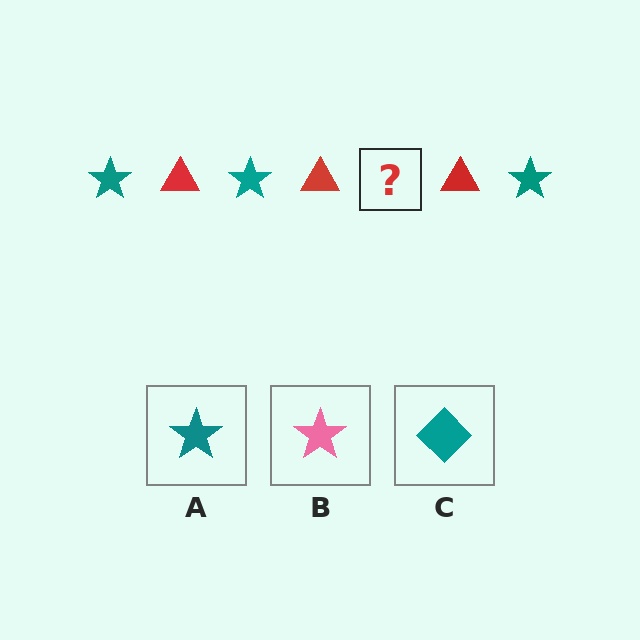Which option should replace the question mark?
Option A.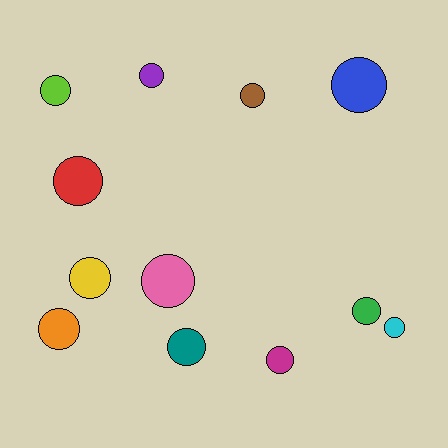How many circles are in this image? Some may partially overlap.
There are 12 circles.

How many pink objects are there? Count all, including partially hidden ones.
There is 1 pink object.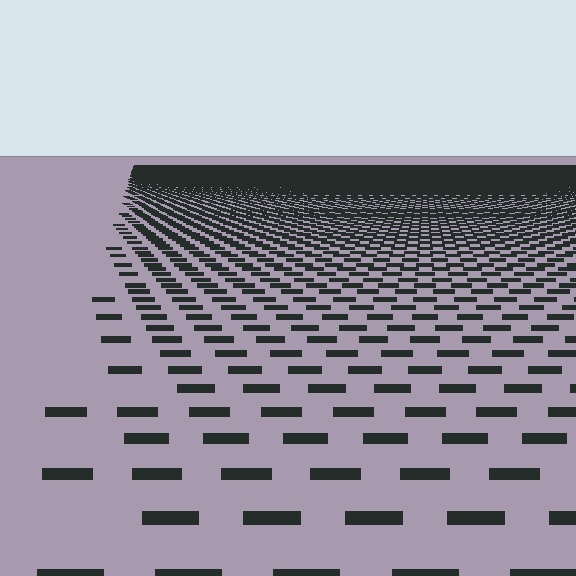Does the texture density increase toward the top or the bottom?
Density increases toward the top.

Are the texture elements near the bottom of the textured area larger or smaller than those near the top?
Larger. Near the bottom, elements are closer to the viewer and appear at a bigger on-screen size.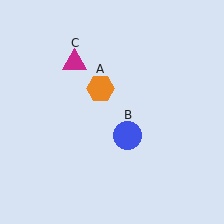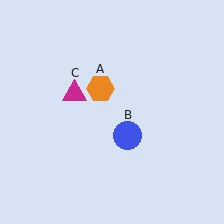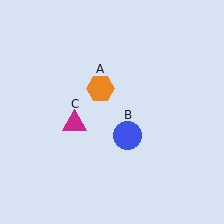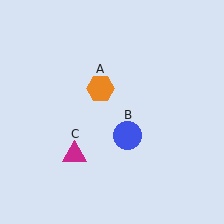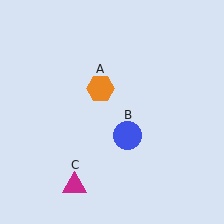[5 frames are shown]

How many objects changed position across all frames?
1 object changed position: magenta triangle (object C).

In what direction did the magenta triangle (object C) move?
The magenta triangle (object C) moved down.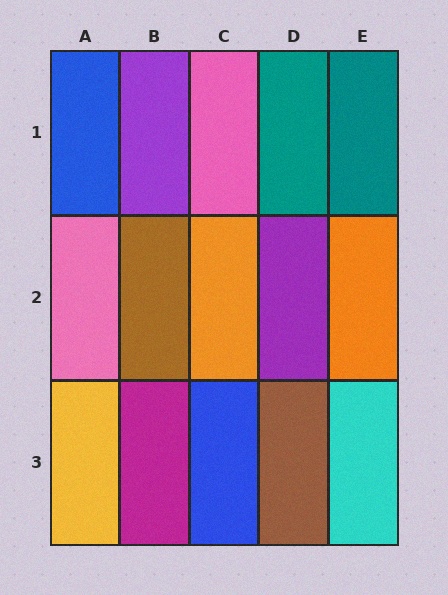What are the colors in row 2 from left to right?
Pink, brown, orange, purple, orange.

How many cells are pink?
2 cells are pink.